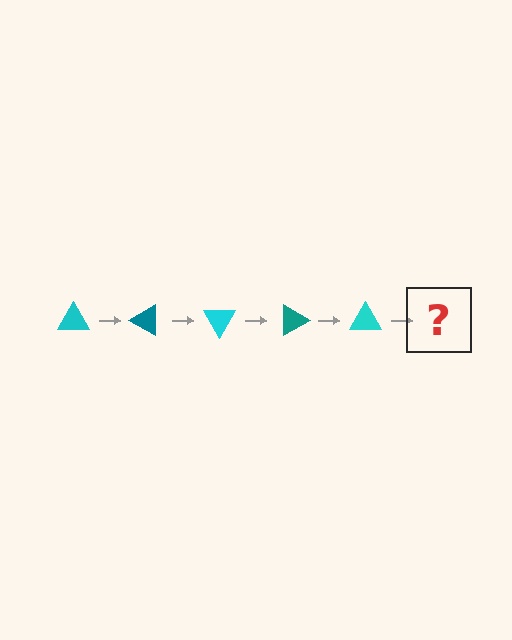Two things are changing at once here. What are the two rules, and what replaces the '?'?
The two rules are that it rotates 30 degrees each step and the color cycles through cyan and teal. The '?' should be a teal triangle, rotated 150 degrees from the start.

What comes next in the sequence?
The next element should be a teal triangle, rotated 150 degrees from the start.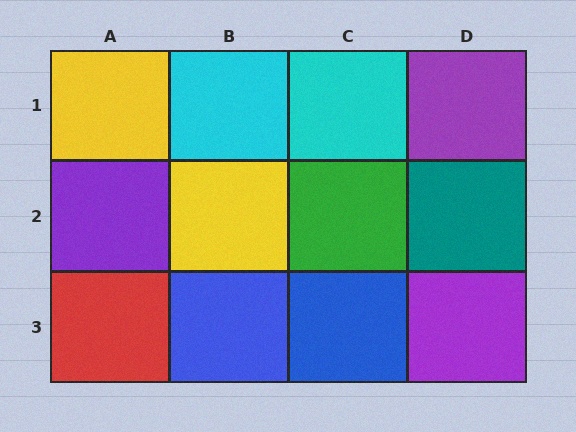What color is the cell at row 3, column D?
Purple.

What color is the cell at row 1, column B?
Cyan.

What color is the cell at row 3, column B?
Blue.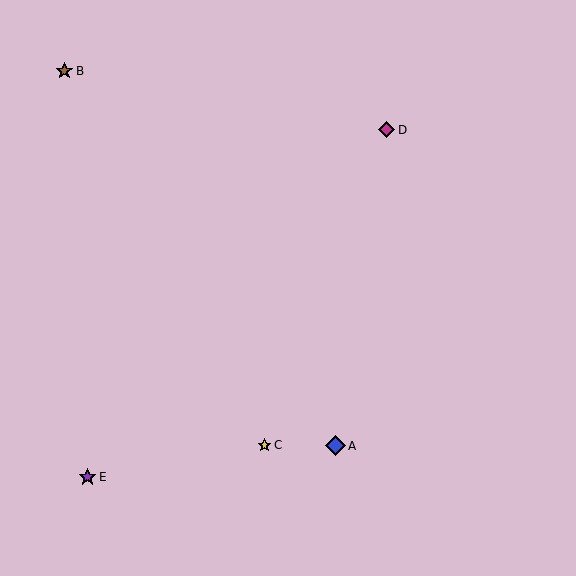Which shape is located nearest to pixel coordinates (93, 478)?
The purple star (labeled E) at (87, 477) is nearest to that location.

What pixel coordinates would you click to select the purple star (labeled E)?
Click at (87, 477) to select the purple star E.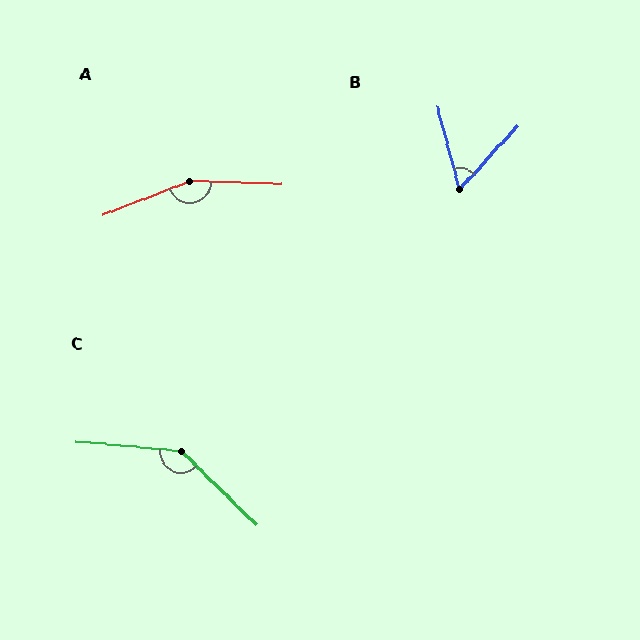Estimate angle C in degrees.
Approximately 140 degrees.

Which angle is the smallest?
B, at approximately 57 degrees.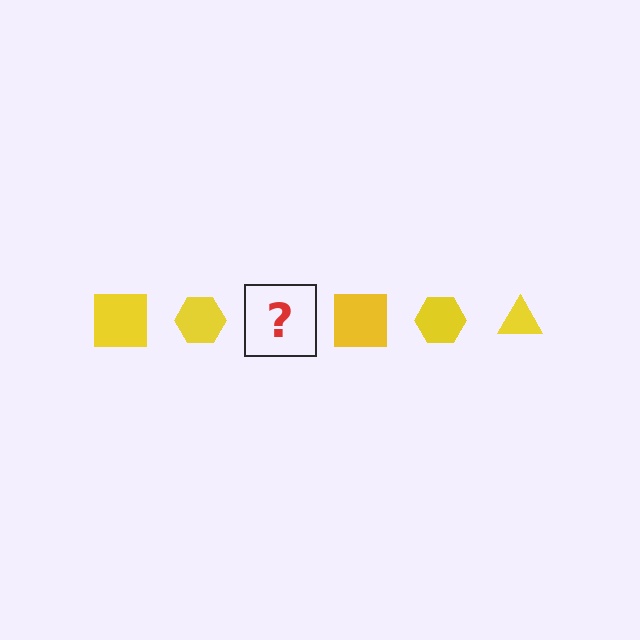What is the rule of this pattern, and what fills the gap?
The rule is that the pattern cycles through square, hexagon, triangle shapes in yellow. The gap should be filled with a yellow triangle.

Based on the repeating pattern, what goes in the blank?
The blank should be a yellow triangle.